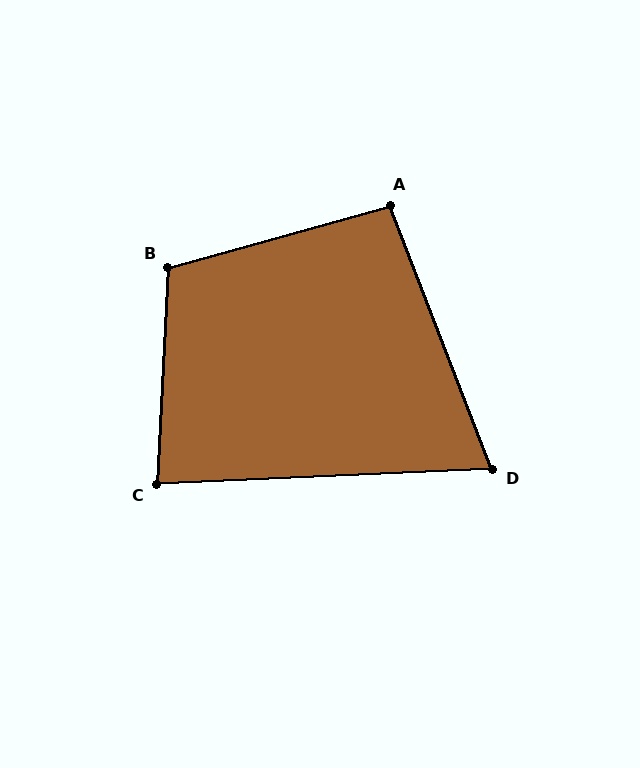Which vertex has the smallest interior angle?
D, at approximately 72 degrees.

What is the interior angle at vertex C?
Approximately 84 degrees (acute).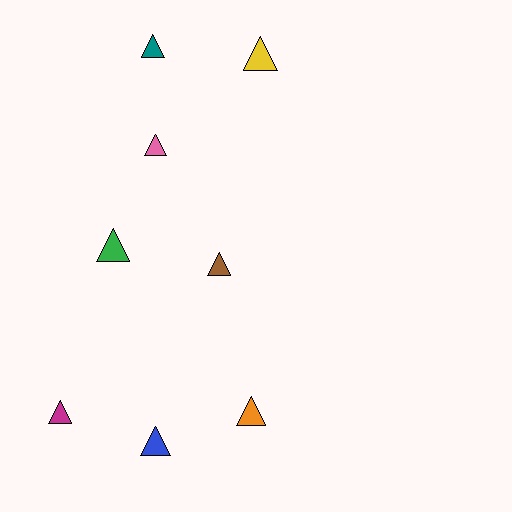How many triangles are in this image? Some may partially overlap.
There are 8 triangles.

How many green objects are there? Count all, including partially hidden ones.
There is 1 green object.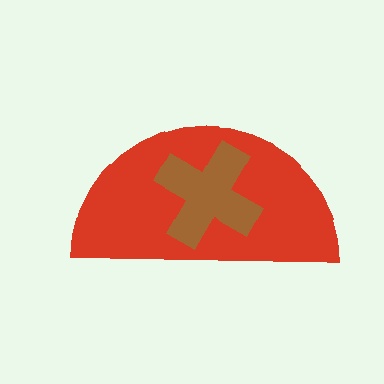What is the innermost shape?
The brown cross.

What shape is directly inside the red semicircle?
The brown cross.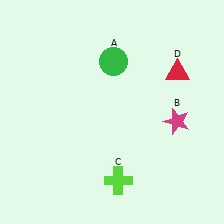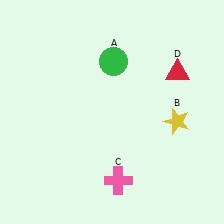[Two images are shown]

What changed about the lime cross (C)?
In Image 1, C is lime. In Image 2, it changed to pink.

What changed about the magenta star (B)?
In Image 1, B is magenta. In Image 2, it changed to yellow.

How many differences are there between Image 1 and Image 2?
There are 2 differences between the two images.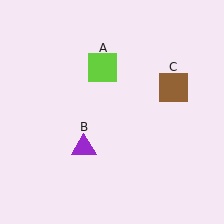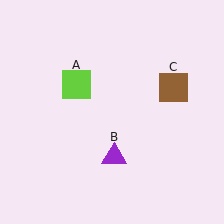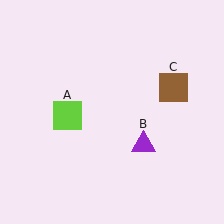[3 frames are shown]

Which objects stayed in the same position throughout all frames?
Brown square (object C) remained stationary.